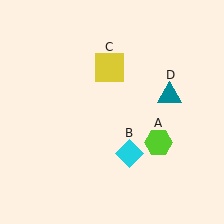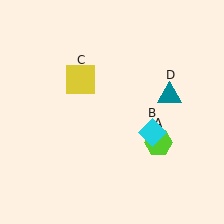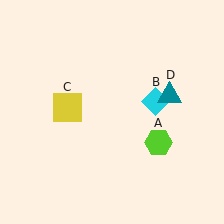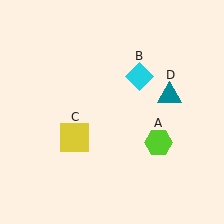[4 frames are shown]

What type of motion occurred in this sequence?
The cyan diamond (object B), yellow square (object C) rotated counterclockwise around the center of the scene.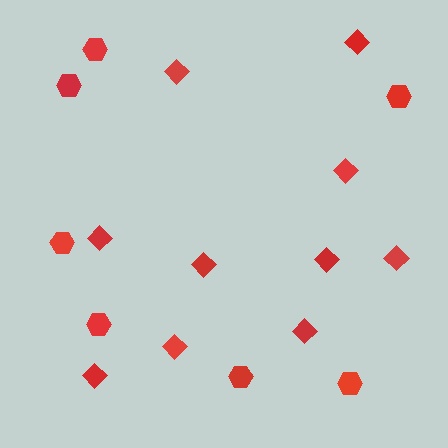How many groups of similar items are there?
There are 2 groups: one group of hexagons (7) and one group of diamonds (10).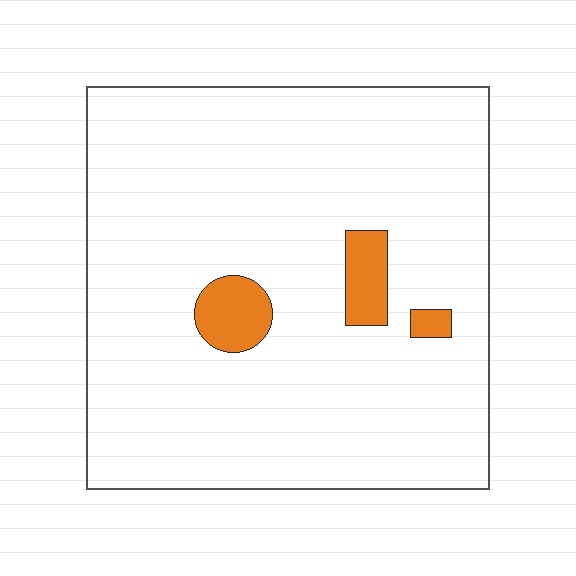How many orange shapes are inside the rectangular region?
3.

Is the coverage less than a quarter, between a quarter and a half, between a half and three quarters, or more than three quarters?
Less than a quarter.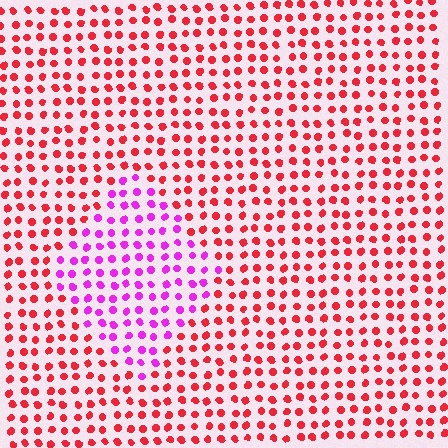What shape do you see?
I see a diamond.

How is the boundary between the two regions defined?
The boundary is defined purely by a slight shift in hue (about 54 degrees). Spacing, size, and orientation are identical on both sides.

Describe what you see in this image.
The image is filled with small red elements in a uniform arrangement. A diamond-shaped region is visible where the elements are tinted to a slightly different hue, forming a subtle color boundary.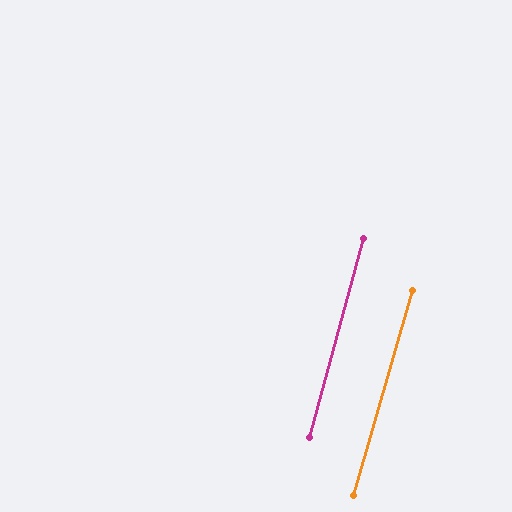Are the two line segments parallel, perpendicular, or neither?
Parallel — their directions differ by only 0.8°.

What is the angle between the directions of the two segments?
Approximately 1 degree.